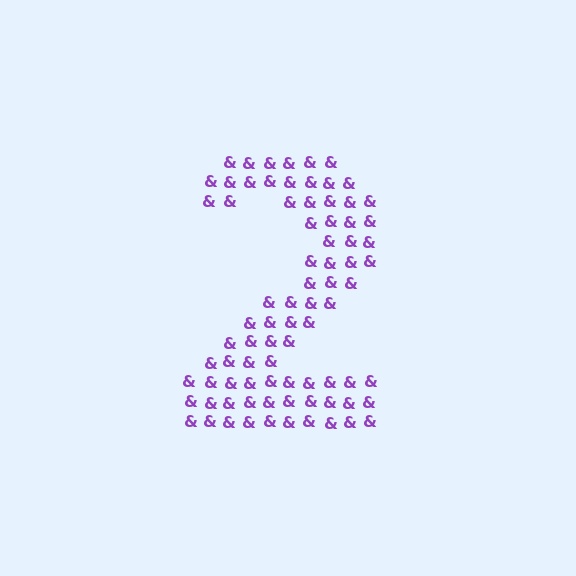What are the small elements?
The small elements are ampersands.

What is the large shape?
The large shape is the digit 2.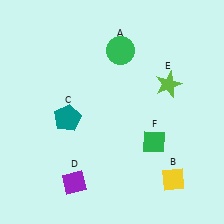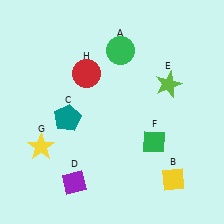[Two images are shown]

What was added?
A yellow star (G), a red circle (H) were added in Image 2.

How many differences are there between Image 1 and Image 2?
There are 2 differences between the two images.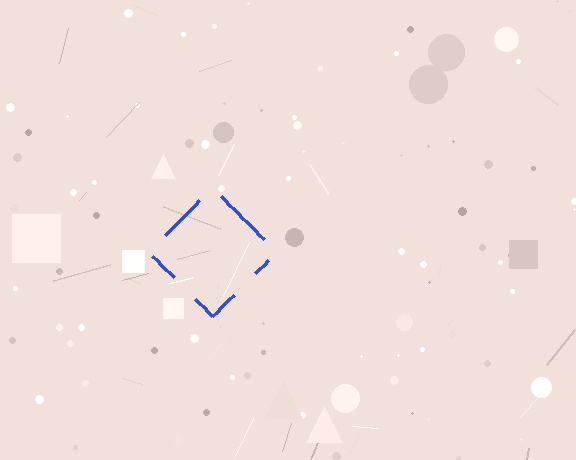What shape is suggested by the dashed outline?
The dashed outline suggests a diamond.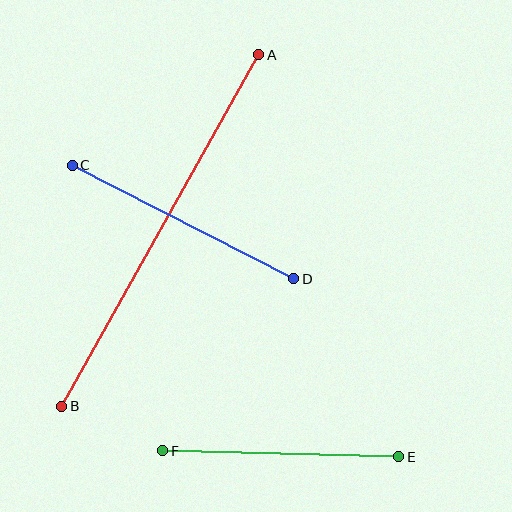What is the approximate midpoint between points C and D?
The midpoint is at approximately (183, 222) pixels.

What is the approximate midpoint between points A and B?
The midpoint is at approximately (160, 231) pixels.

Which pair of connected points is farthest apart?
Points A and B are farthest apart.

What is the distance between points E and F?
The distance is approximately 236 pixels.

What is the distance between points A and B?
The distance is approximately 403 pixels.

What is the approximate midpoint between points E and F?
The midpoint is at approximately (281, 454) pixels.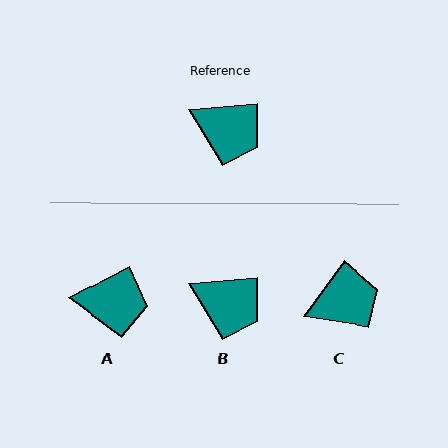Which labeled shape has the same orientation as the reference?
B.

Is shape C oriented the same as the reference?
No, it is off by about 50 degrees.